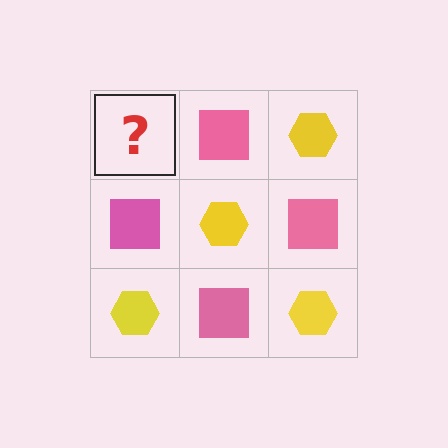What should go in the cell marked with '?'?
The missing cell should contain a yellow hexagon.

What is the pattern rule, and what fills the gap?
The rule is that it alternates yellow hexagon and pink square in a checkerboard pattern. The gap should be filled with a yellow hexagon.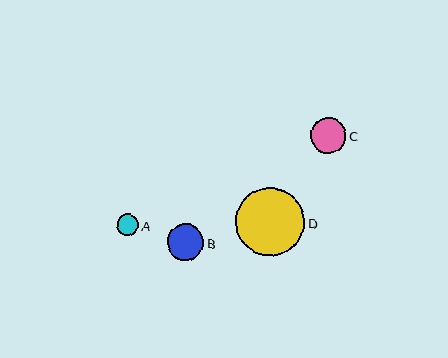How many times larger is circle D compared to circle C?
Circle D is approximately 1.9 times the size of circle C.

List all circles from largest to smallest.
From largest to smallest: D, B, C, A.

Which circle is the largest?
Circle D is the largest with a size of approximately 69 pixels.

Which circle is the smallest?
Circle A is the smallest with a size of approximately 22 pixels.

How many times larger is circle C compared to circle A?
Circle C is approximately 1.7 times the size of circle A.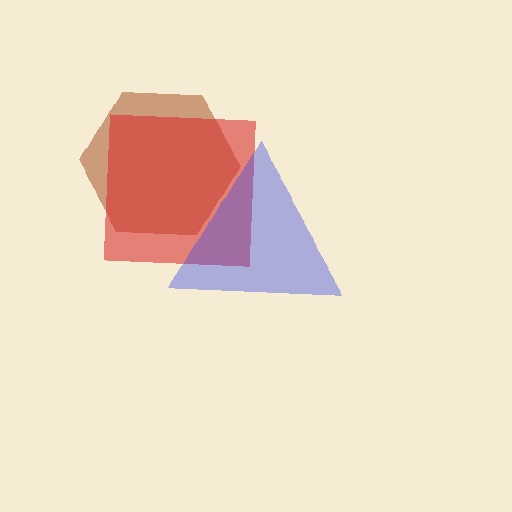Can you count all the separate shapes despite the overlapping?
Yes, there are 3 separate shapes.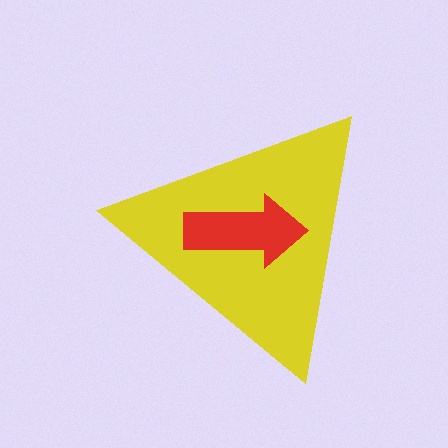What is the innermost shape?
The red arrow.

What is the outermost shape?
The yellow triangle.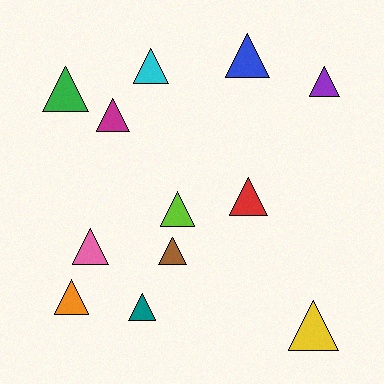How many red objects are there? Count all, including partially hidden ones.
There is 1 red object.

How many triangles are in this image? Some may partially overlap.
There are 12 triangles.